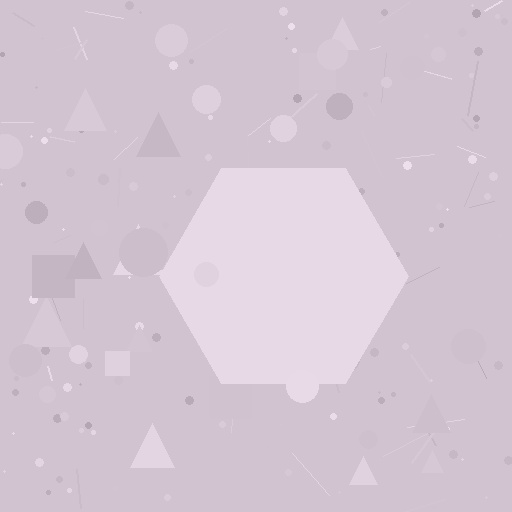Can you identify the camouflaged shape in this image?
The camouflaged shape is a hexagon.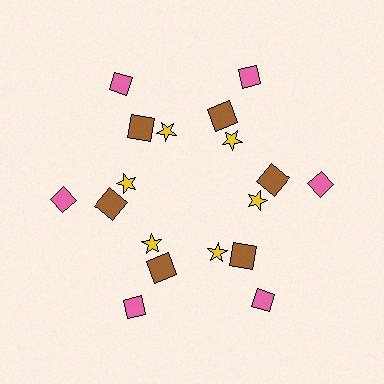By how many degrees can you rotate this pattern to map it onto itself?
The pattern maps onto itself every 60 degrees of rotation.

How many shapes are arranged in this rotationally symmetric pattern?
There are 18 shapes, arranged in 6 groups of 3.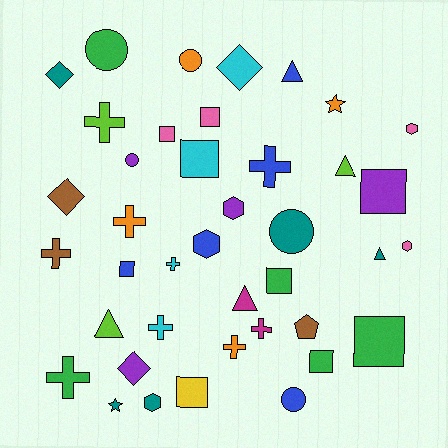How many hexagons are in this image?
There are 5 hexagons.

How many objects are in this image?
There are 40 objects.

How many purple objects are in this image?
There are 4 purple objects.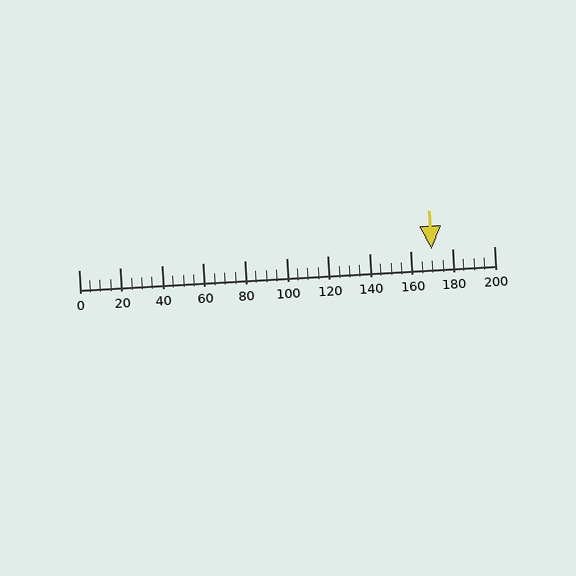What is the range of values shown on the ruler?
The ruler shows values from 0 to 200.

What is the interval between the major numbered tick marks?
The major tick marks are spaced 20 units apart.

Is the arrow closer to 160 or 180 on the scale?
The arrow is closer to 180.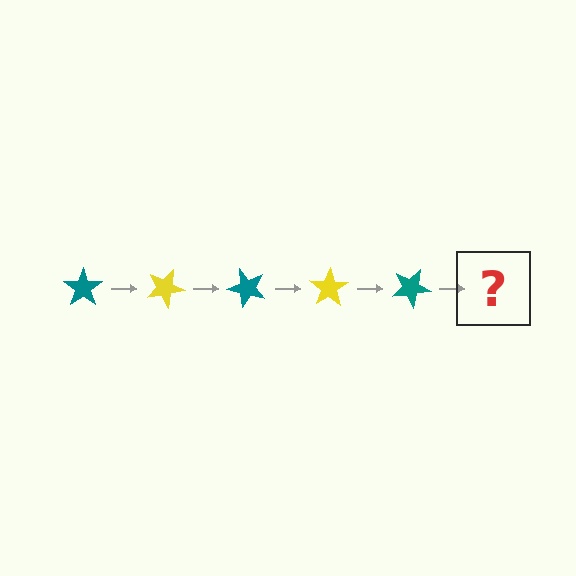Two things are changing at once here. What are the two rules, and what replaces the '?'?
The two rules are that it rotates 25 degrees each step and the color cycles through teal and yellow. The '?' should be a yellow star, rotated 125 degrees from the start.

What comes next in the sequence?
The next element should be a yellow star, rotated 125 degrees from the start.